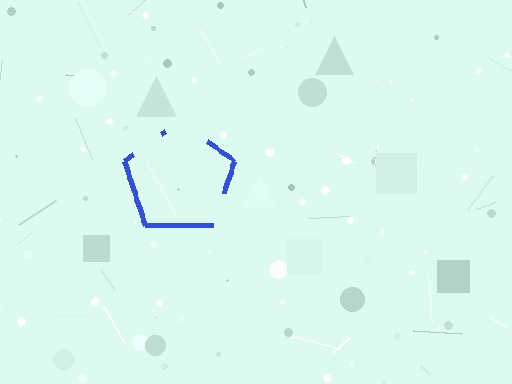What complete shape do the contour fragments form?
The contour fragments form a pentagon.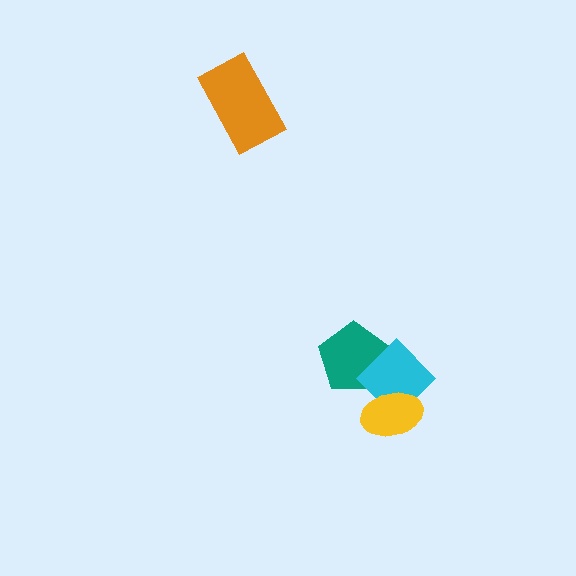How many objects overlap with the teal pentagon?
1 object overlaps with the teal pentagon.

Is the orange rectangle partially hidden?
No, no other shape covers it.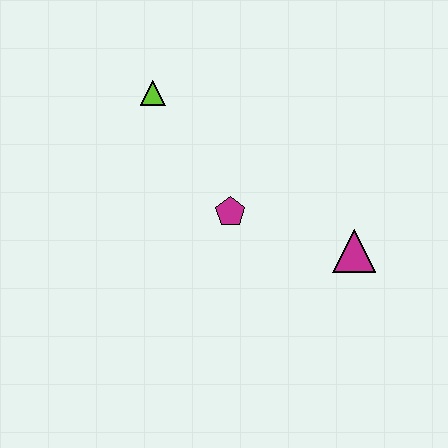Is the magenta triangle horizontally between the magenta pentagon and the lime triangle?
No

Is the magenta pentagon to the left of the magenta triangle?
Yes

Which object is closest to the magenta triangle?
The magenta pentagon is closest to the magenta triangle.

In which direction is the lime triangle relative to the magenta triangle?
The lime triangle is to the left of the magenta triangle.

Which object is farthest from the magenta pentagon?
The lime triangle is farthest from the magenta pentagon.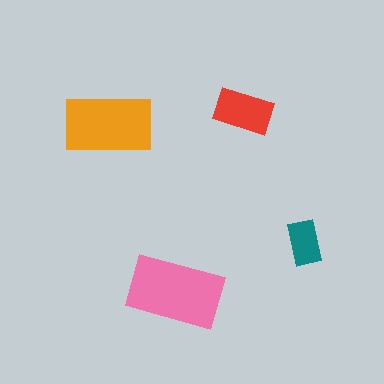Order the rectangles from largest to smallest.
the pink one, the orange one, the red one, the teal one.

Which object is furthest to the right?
The teal rectangle is rightmost.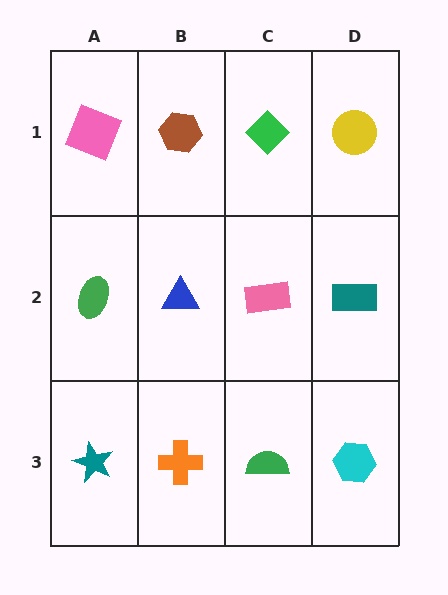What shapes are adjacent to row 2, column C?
A green diamond (row 1, column C), a green semicircle (row 3, column C), a blue triangle (row 2, column B), a teal rectangle (row 2, column D).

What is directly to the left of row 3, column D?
A green semicircle.